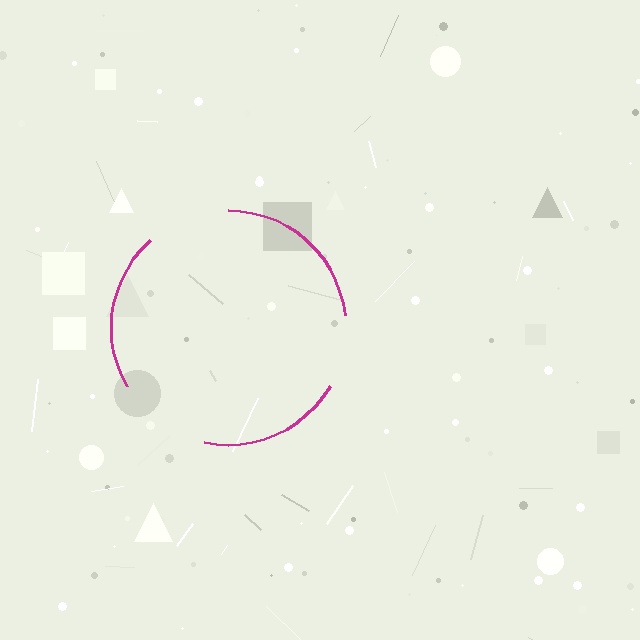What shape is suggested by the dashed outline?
The dashed outline suggests a circle.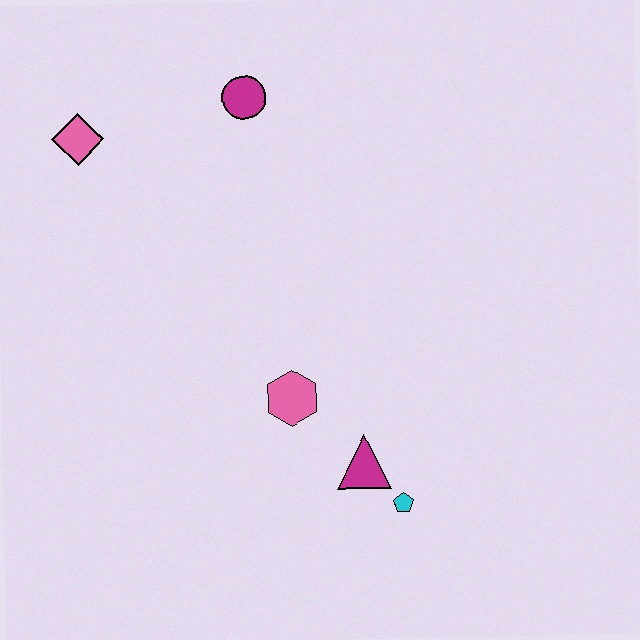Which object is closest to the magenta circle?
The pink diamond is closest to the magenta circle.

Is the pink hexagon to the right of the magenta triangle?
No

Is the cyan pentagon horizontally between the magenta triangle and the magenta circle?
No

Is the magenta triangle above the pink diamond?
No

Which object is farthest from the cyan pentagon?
The pink diamond is farthest from the cyan pentagon.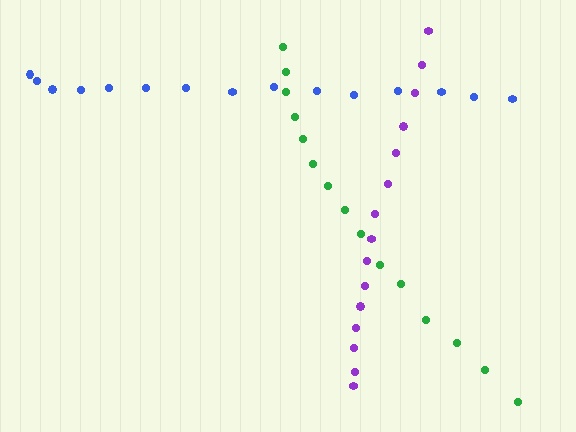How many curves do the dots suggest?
There are 3 distinct paths.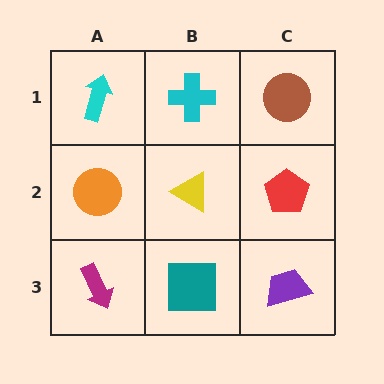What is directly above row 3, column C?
A red pentagon.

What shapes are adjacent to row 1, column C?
A red pentagon (row 2, column C), a cyan cross (row 1, column B).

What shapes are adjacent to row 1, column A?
An orange circle (row 2, column A), a cyan cross (row 1, column B).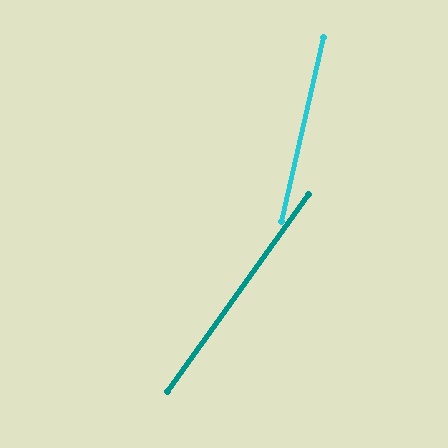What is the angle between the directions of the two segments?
Approximately 23 degrees.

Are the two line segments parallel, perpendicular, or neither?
Neither parallel nor perpendicular — they differ by about 23°.